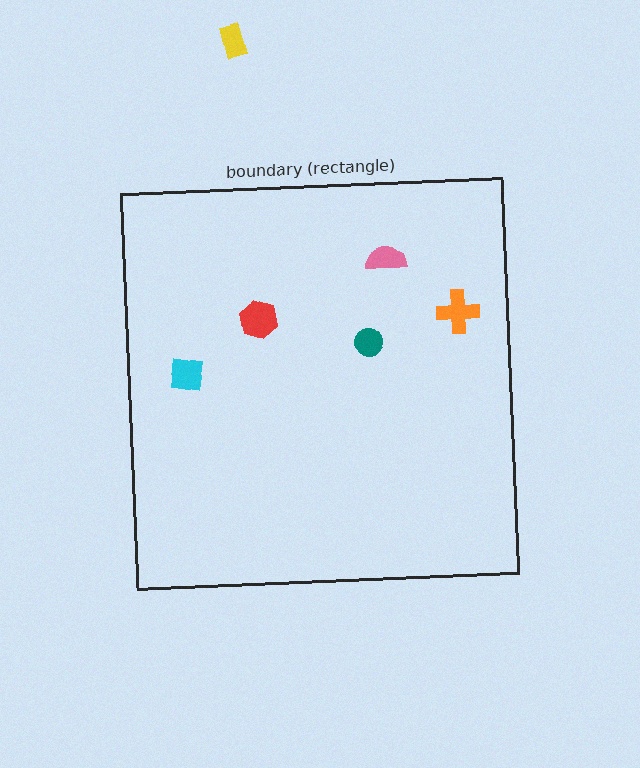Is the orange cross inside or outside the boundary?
Inside.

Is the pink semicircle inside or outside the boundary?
Inside.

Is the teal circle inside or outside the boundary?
Inside.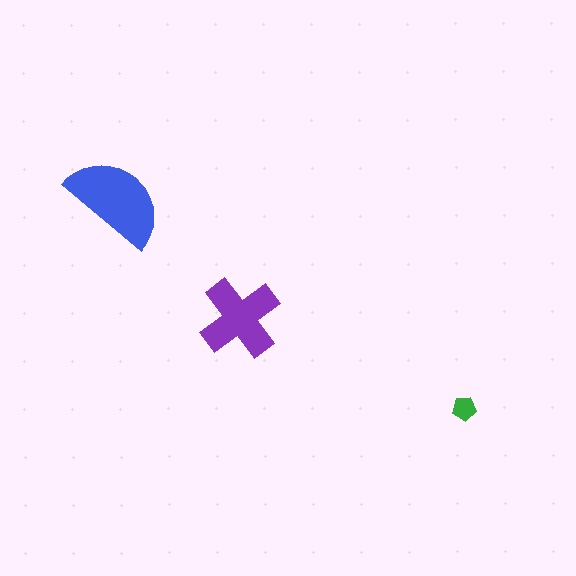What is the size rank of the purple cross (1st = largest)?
2nd.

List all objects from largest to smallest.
The blue semicircle, the purple cross, the green pentagon.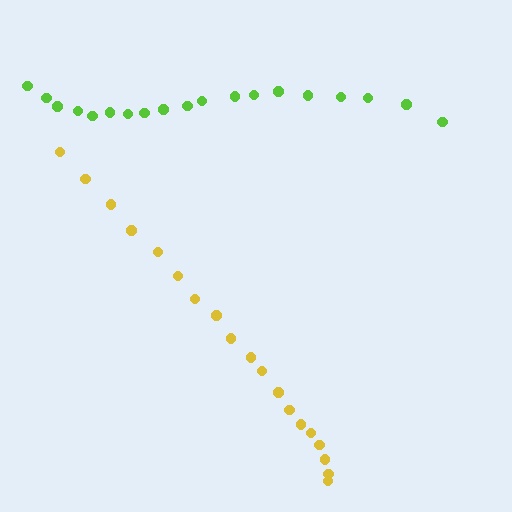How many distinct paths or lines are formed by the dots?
There are 2 distinct paths.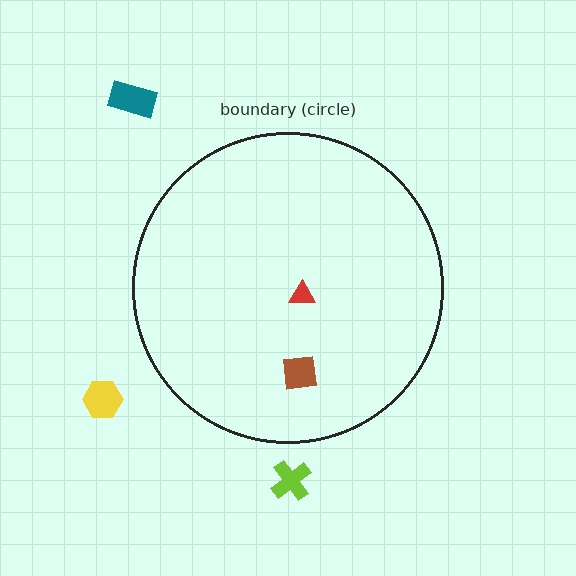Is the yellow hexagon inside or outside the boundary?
Outside.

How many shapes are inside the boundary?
2 inside, 3 outside.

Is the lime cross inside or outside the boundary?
Outside.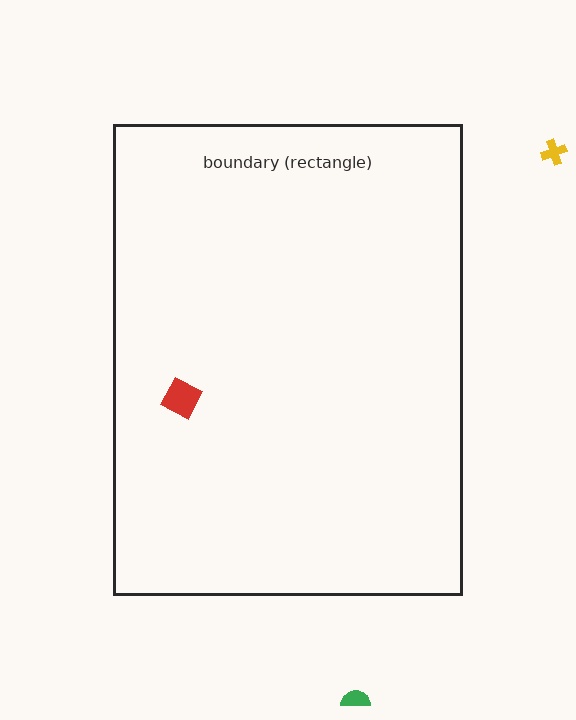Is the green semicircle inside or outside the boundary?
Outside.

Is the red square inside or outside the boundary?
Inside.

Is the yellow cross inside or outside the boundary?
Outside.